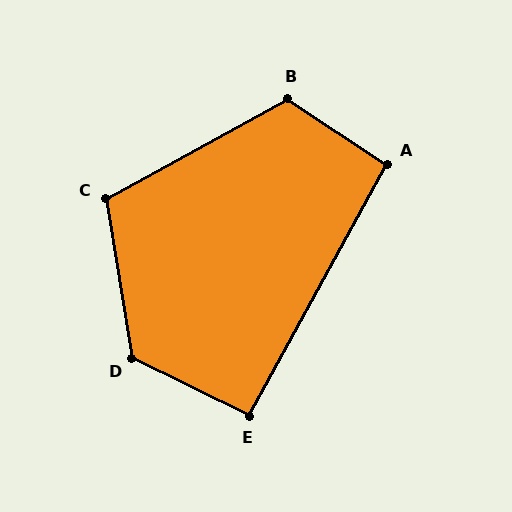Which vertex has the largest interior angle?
D, at approximately 126 degrees.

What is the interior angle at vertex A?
Approximately 94 degrees (approximately right).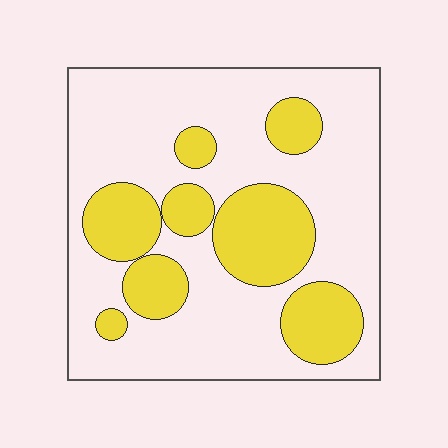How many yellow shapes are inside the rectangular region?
8.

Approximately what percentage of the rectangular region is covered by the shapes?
Approximately 30%.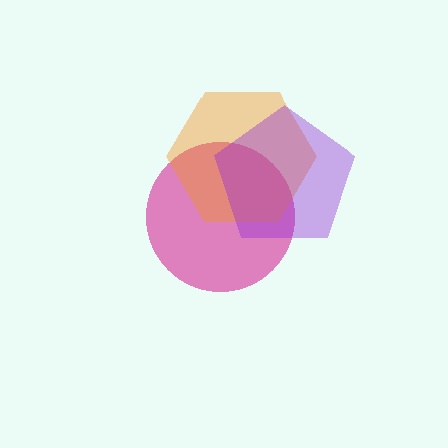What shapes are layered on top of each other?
The layered shapes are: a magenta circle, an orange hexagon, a purple pentagon.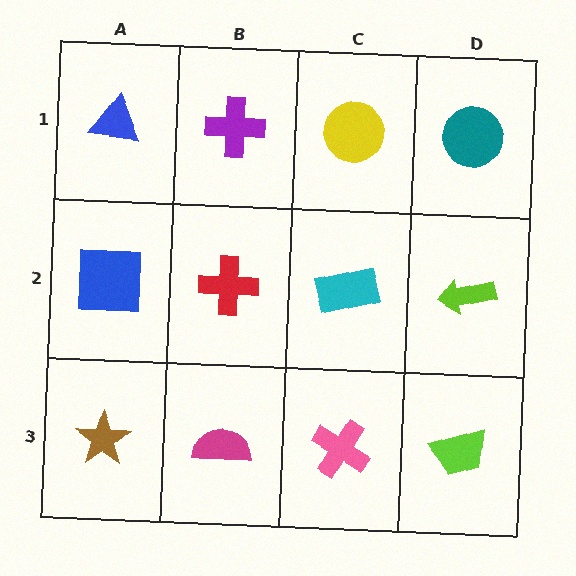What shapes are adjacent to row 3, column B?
A red cross (row 2, column B), a brown star (row 3, column A), a pink cross (row 3, column C).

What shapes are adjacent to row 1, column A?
A blue square (row 2, column A), a purple cross (row 1, column B).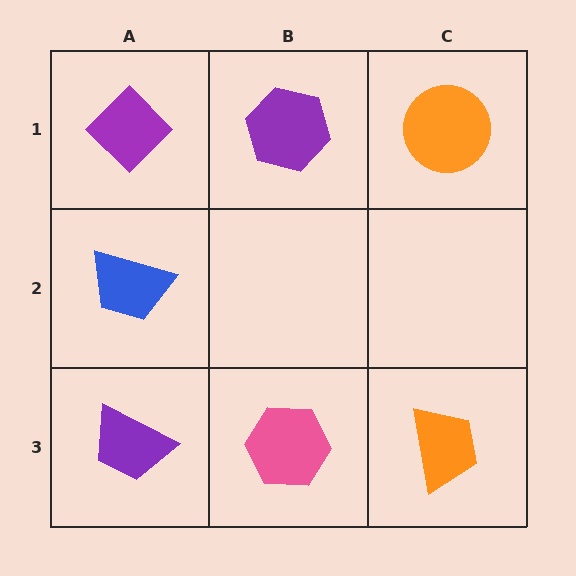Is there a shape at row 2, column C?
No, that cell is empty.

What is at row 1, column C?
An orange circle.